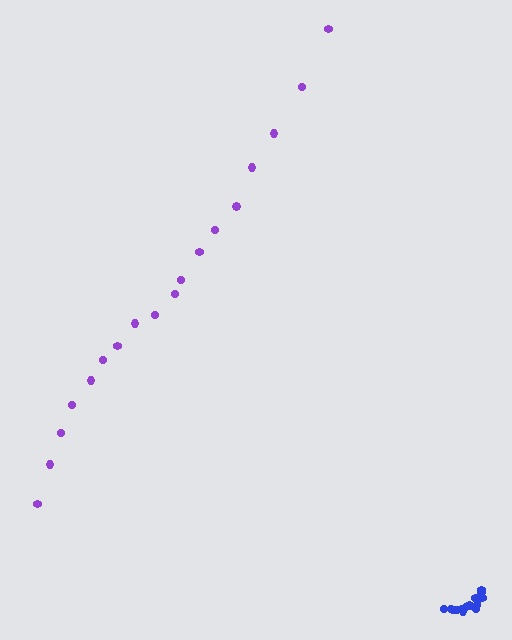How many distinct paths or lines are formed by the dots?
There are 2 distinct paths.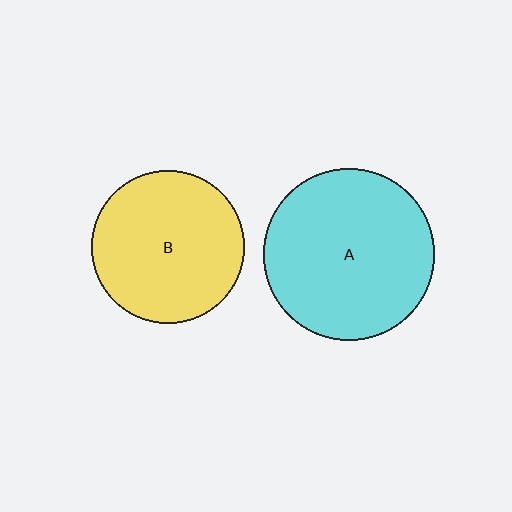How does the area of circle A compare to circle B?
Approximately 1.3 times.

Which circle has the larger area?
Circle A (cyan).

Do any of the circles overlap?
No, none of the circles overlap.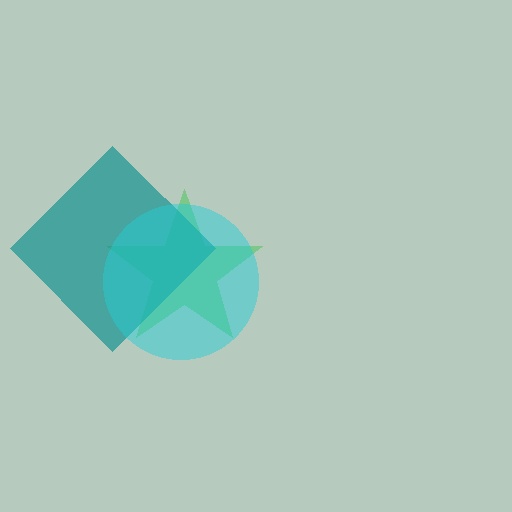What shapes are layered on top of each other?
The layered shapes are: a green star, a teal diamond, a cyan circle.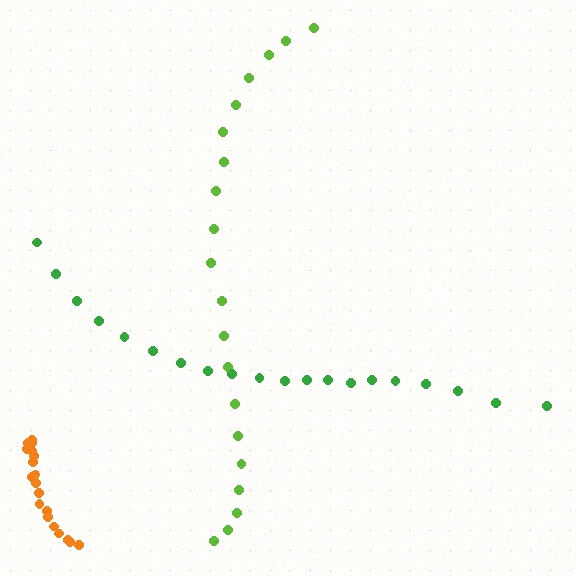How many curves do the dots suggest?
There are 3 distinct paths.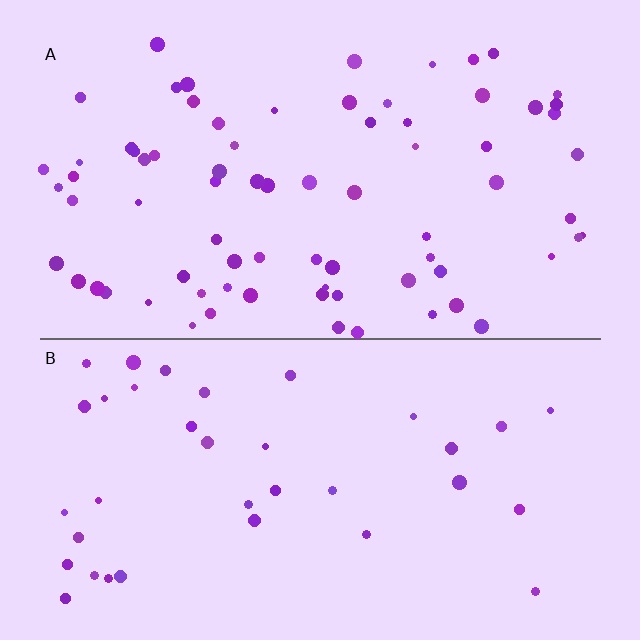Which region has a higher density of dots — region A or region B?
A (the top).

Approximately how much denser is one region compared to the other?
Approximately 2.1× — region A over region B.